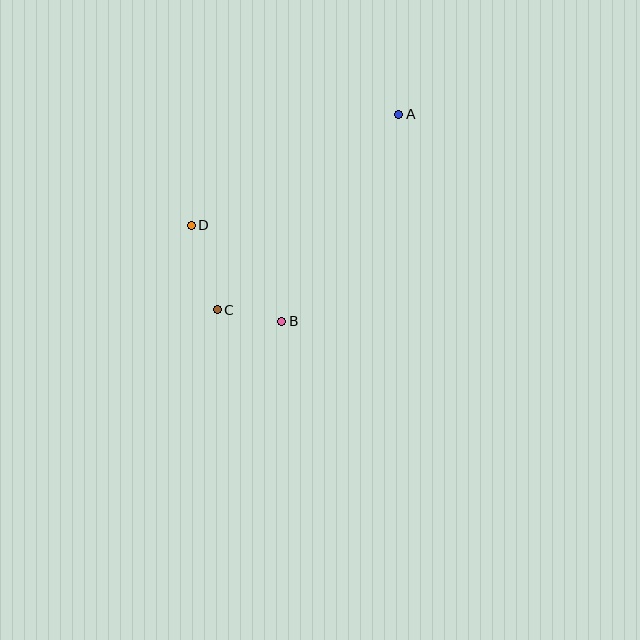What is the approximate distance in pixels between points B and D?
The distance between B and D is approximately 132 pixels.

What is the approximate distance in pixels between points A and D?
The distance between A and D is approximately 235 pixels.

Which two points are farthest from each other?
Points A and C are farthest from each other.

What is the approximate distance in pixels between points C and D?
The distance between C and D is approximately 88 pixels.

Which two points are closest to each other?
Points B and C are closest to each other.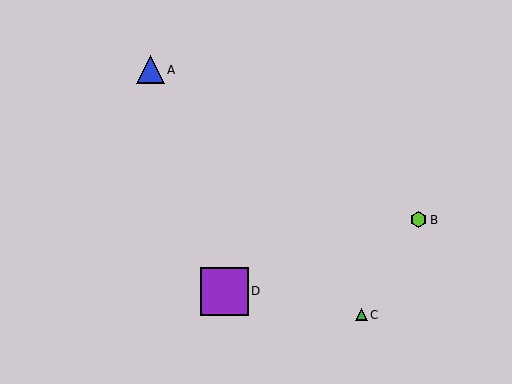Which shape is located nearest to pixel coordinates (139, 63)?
The blue triangle (labeled A) at (150, 70) is nearest to that location.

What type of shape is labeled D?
Shape D is a purple square.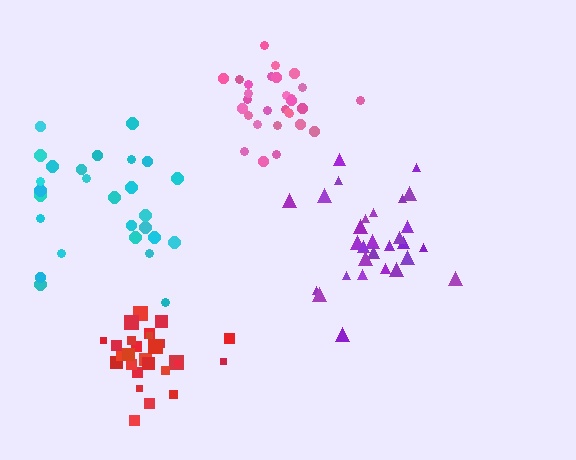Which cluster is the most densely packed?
Red.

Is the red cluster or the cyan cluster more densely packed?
Red.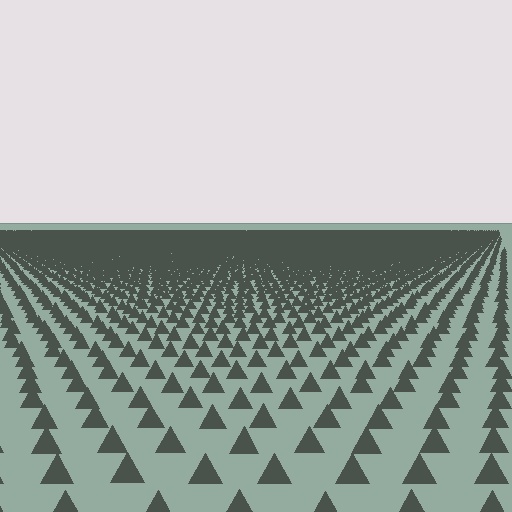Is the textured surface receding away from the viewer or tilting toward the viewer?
The surface is receding away from the viewer. Texture elements get smaller and denser toward the top.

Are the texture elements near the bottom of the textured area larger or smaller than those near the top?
Larger. Near the bottom, elements are closer to the viewer and appear at a bigger on-screen size.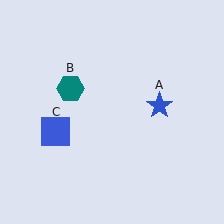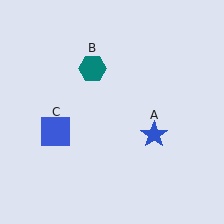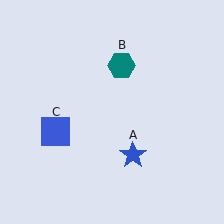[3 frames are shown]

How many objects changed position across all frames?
2 objects changed position: blue star (object A), teal hexagon (object B).